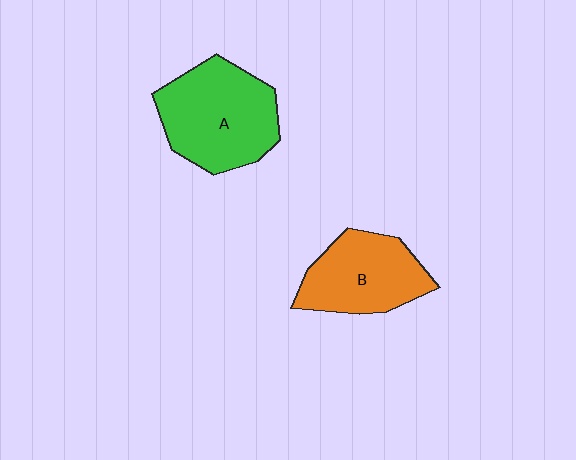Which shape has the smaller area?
Shape B (orange).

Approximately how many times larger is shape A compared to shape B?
Approximately 1.3 times.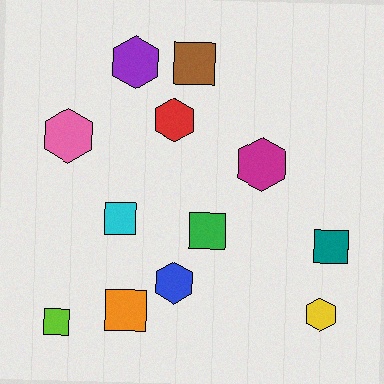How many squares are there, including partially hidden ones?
There are 6 squares.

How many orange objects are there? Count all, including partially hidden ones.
There is 1 orange object.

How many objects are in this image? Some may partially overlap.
There are 12 objects.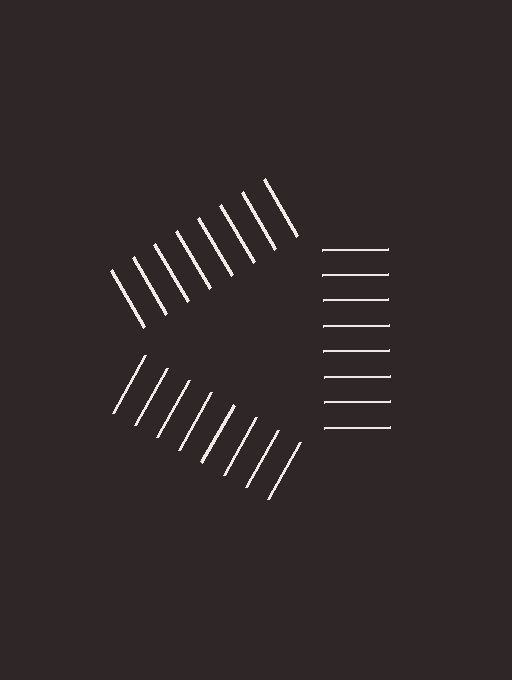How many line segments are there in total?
24 — 8 along each of the 3 edges.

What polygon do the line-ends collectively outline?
An illusory triangle — the line segments terminate on its edges but no continuous stroke is drawn.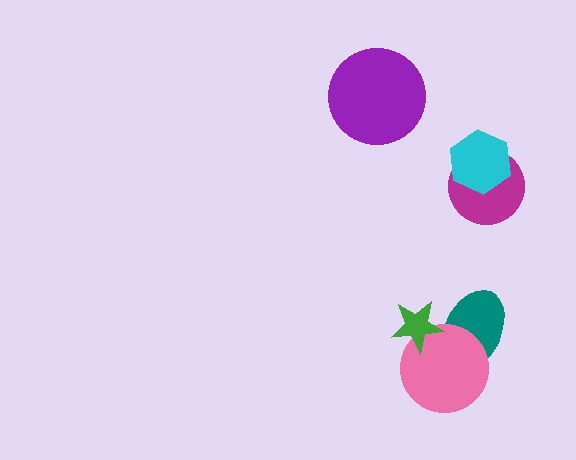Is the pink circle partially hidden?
Yes, it is partially covered by another shape.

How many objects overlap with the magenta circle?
1 object overlaps with the magenta circle.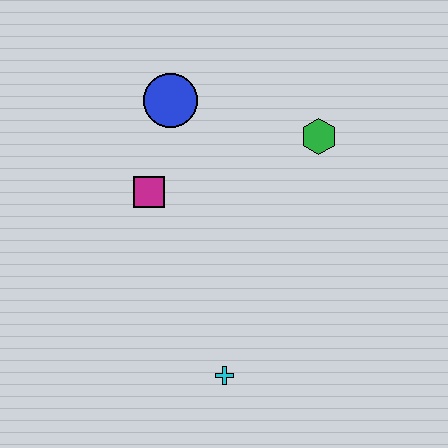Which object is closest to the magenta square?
The blue circle is closest to the magenta square.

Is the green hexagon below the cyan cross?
No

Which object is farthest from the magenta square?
The cyan cross is farthest from the magenta square.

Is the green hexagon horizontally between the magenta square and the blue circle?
No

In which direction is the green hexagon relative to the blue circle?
The green hexagon is to the right of the blue circle.